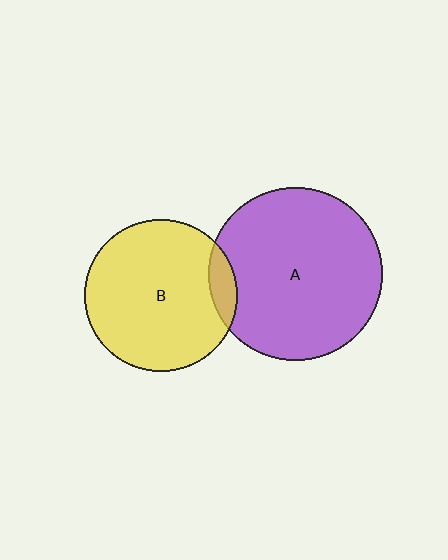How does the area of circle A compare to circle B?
Approximately 1.3 times.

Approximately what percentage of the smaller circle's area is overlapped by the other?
Approximately 10%.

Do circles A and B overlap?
Yes.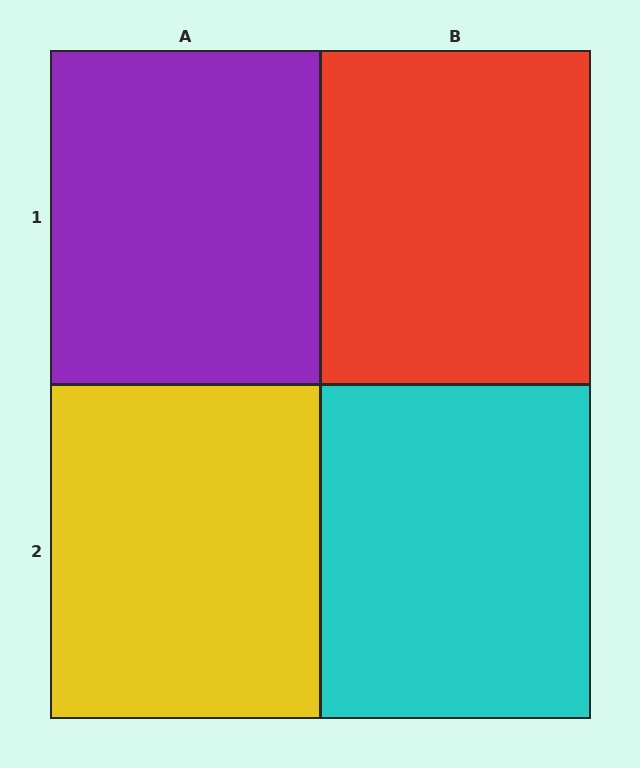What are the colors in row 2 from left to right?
Yellow, cyan.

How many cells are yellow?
1 cell is yellow.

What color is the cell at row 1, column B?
Red.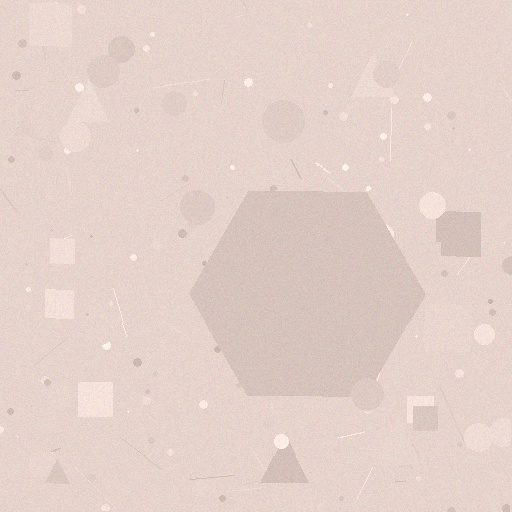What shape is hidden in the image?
A hexagon is hidden in the image.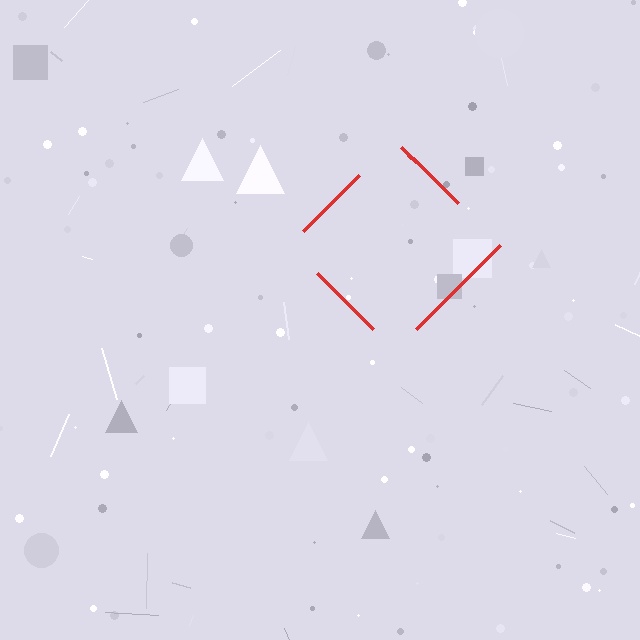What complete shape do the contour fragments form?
The contour fragments form a diamond.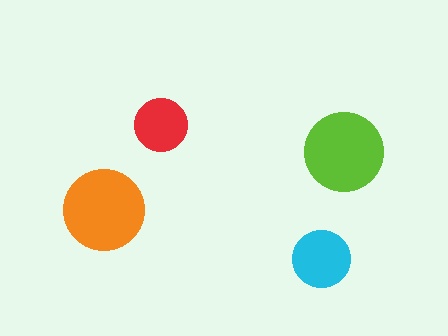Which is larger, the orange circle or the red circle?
The orange one.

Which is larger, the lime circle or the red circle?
The lime one.